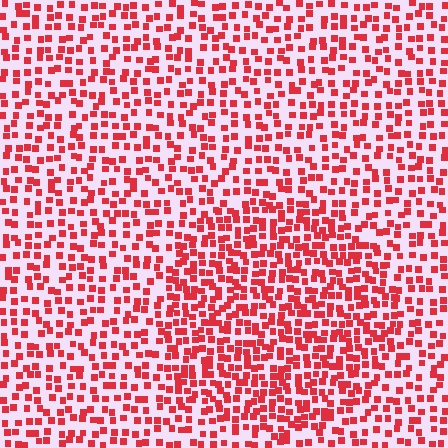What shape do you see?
I see a circle.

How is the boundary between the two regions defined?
The boundary is defined by a change in element density (approximately 1.6x ratio). All elements are the same color, size, and shape.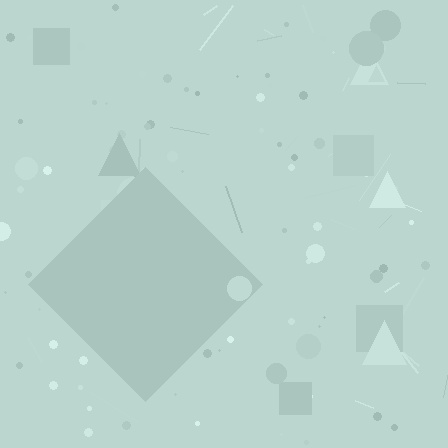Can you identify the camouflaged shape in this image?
The camouflaged shape is a diamond.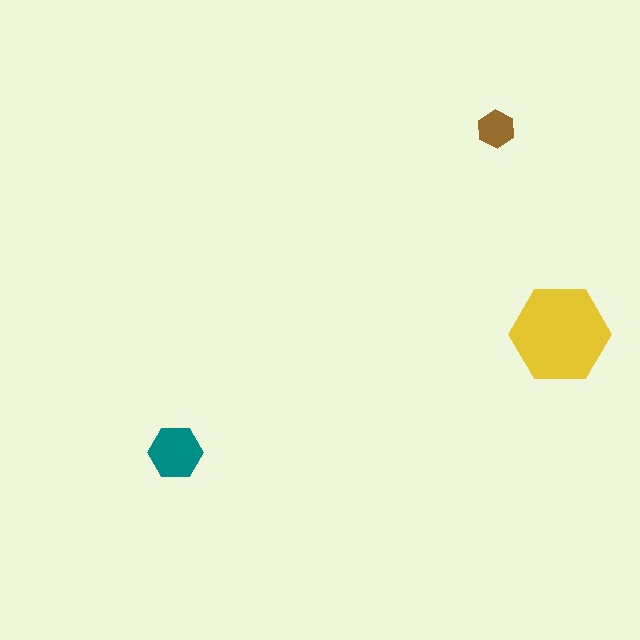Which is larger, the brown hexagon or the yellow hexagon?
The yellow one.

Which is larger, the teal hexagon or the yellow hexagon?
The yellow one.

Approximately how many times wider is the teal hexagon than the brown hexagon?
About 1.5 times wider.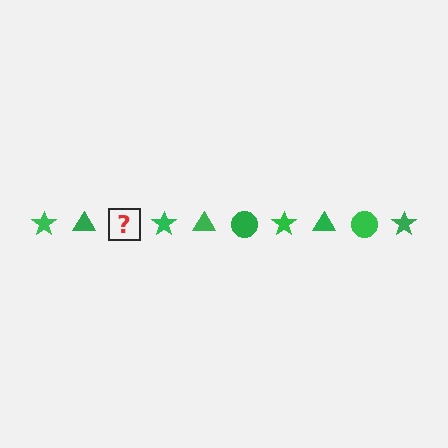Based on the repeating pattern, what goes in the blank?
The blank should be a green circle.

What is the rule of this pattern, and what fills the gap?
The rule is that the pattern cycles through star, triangle, circle shapes in green. The gap should be filled with a green circle.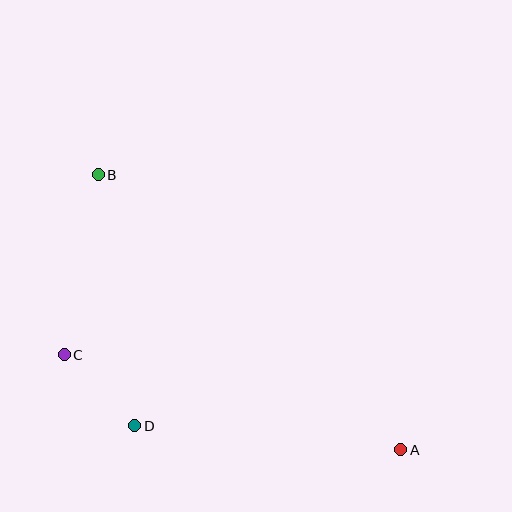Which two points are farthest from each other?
Points A and B are farthest from each other.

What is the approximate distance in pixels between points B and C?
The distance between B and C is approximately 183 pixels.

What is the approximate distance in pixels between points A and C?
The distance between A and C is approximately 350 pixels.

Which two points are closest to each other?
Points C and D are closest to each other.